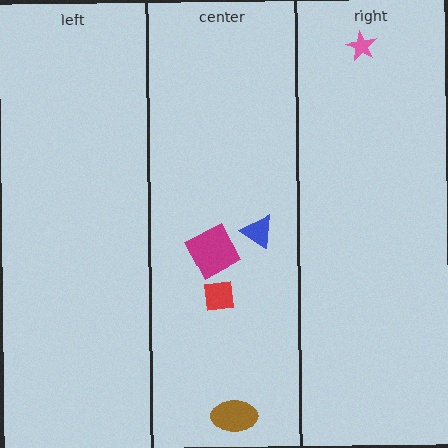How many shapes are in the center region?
4.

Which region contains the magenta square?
The center region.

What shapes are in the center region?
The brown ellipse, the magenta square, the red square, the blue triangle.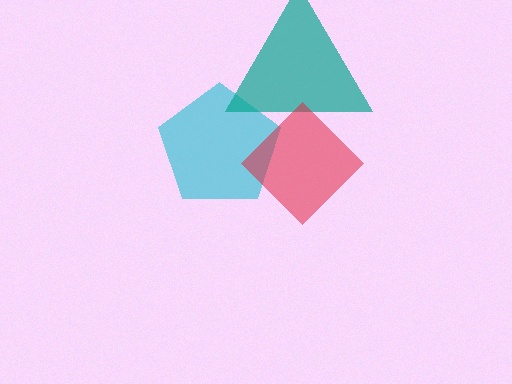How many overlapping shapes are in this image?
There are 3 overlapping shapes in the image.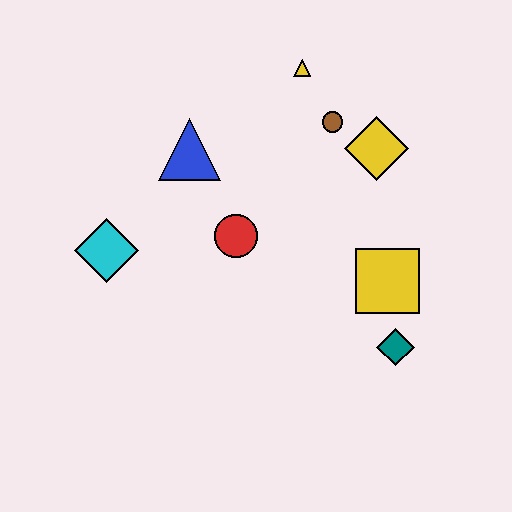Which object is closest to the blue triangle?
The red circle is closest to the blue triangle.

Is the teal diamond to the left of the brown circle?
No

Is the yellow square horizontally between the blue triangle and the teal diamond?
Yes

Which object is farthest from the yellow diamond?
The cyan diamond is farthest from the yellow diamond.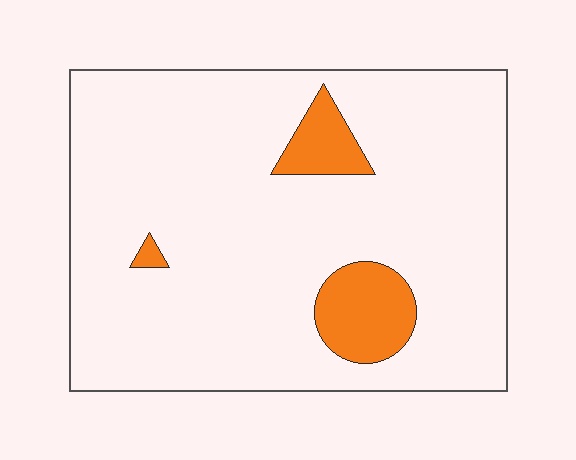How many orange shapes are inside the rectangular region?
3.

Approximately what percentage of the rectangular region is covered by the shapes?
Approximately 10%.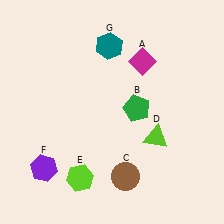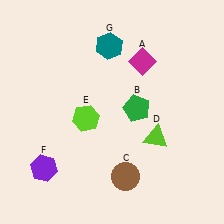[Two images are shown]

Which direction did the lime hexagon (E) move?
The lime hexagon (E) moved up.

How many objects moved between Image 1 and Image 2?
1 object moved between the two images.